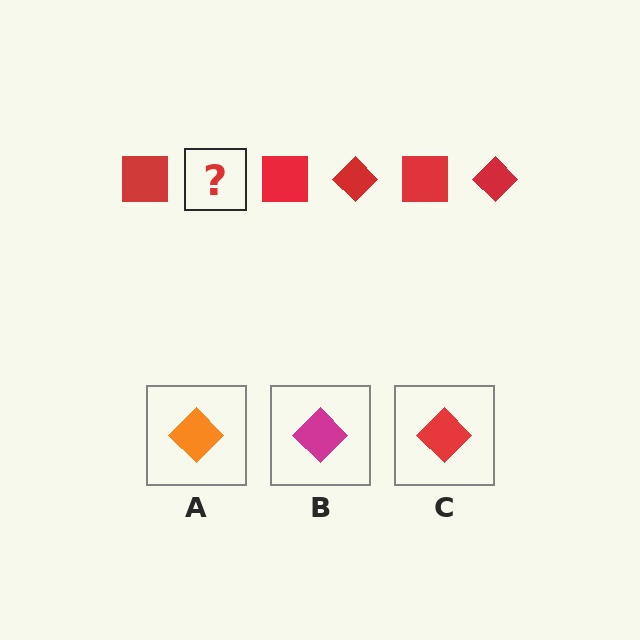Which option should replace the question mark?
Option C.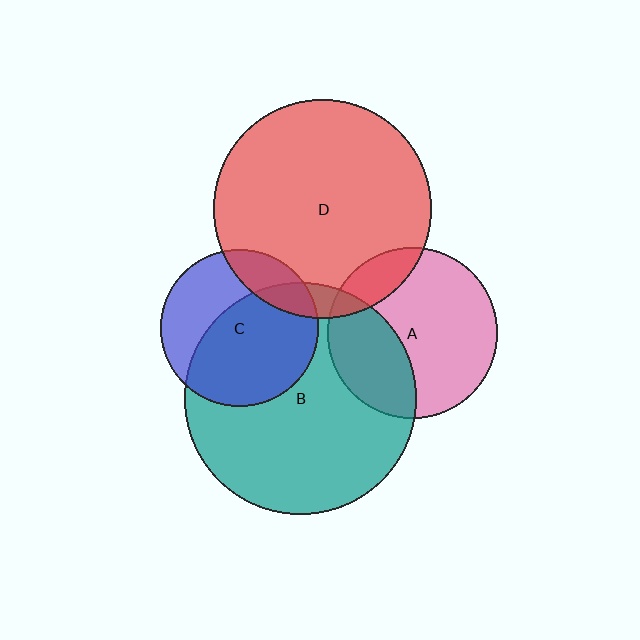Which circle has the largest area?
Circle B (teal).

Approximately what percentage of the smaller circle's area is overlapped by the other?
Approximately 10%.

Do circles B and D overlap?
Yes.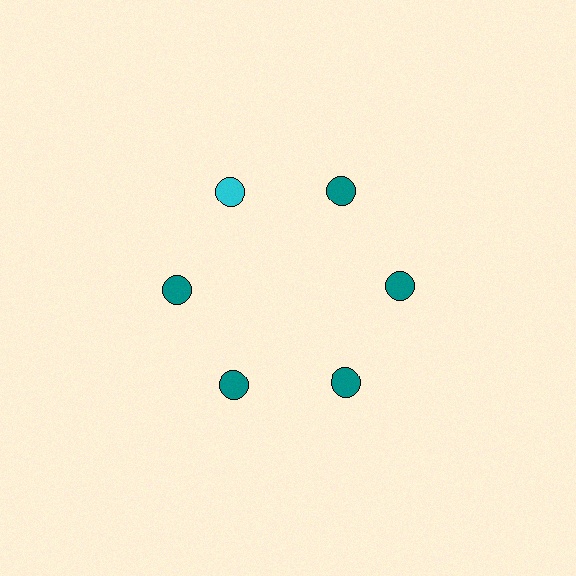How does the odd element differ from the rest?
It has a different color: cyan instead of teal.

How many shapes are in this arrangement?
There are 6 shapes arranged in a ring pattern.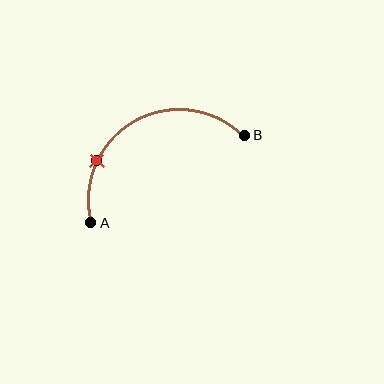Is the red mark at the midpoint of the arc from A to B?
No. The red mark lies on the arc but is closer to endpoint A. The arc midpoint would be at the point on the curve equidistant along the arc from both A and B.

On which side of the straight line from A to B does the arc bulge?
The arc bulges above the straight line connecting A and B.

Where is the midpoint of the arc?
The arc midpoint is the point on the curve farthest from the straight line joining A and B. It sits above that line.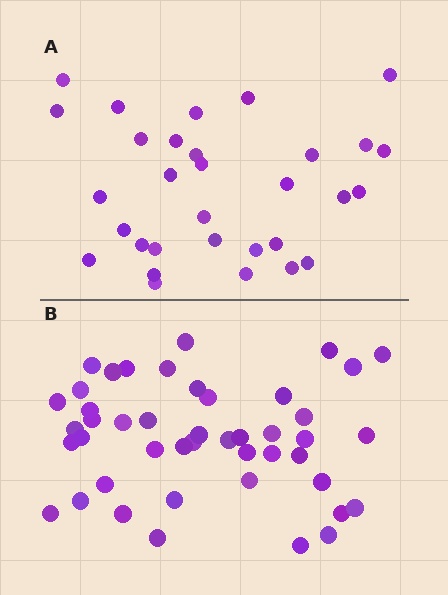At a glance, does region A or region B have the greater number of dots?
Region B (the bottom region) has more dots.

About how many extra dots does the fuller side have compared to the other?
Region B has approximately 15 more dots than region A.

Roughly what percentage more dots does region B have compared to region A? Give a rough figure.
About 45% more.